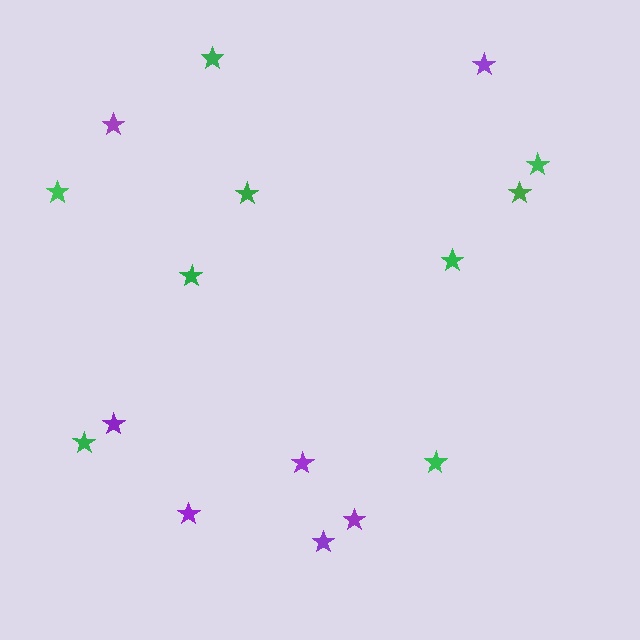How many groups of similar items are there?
There are 2 groups: one group of purple stars (7) and one group of green stars (9).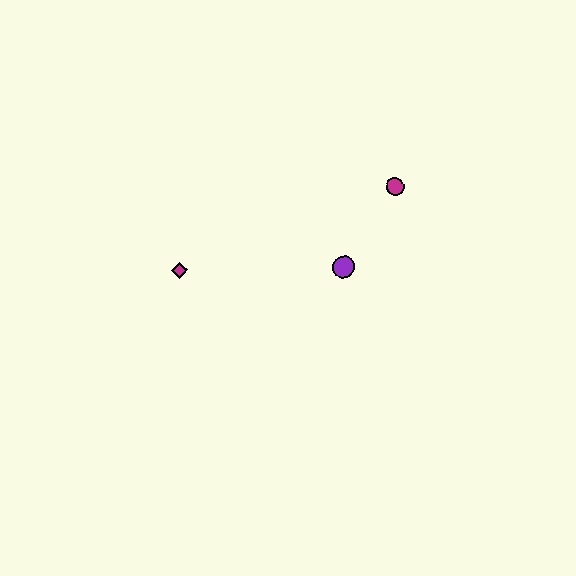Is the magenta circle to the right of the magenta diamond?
Yes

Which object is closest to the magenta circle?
The purple circle is closest to the magenta circle.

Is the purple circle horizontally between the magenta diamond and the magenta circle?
Yes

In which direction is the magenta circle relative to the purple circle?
The magenta circle is above the purple circle.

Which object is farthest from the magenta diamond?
The magenta circle is farthest from the magenta diamond.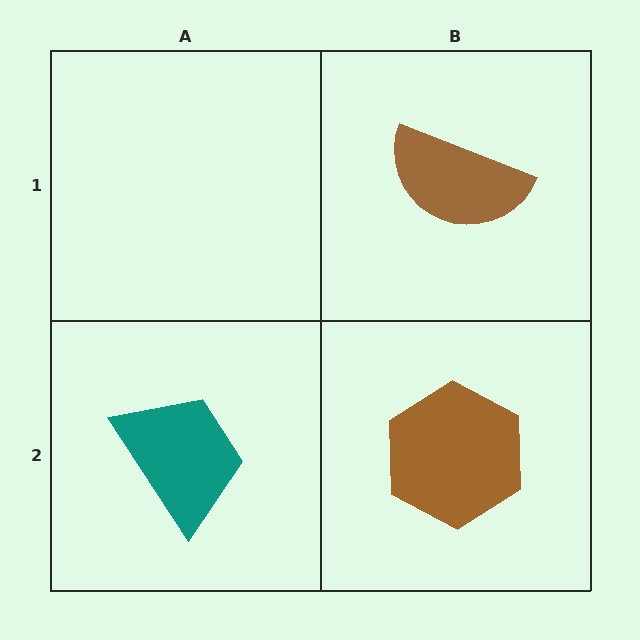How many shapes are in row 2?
2 shapes.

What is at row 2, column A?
A teal trapezoid.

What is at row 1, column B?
A brown semicircle.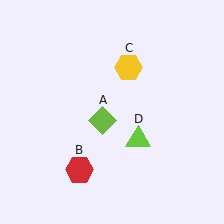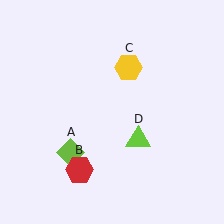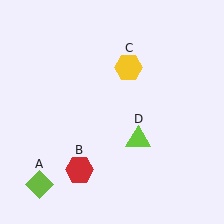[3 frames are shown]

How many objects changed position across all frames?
1 object changed position: lime diamond (object A).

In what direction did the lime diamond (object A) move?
The lime diamond (object A) moved down and to the left.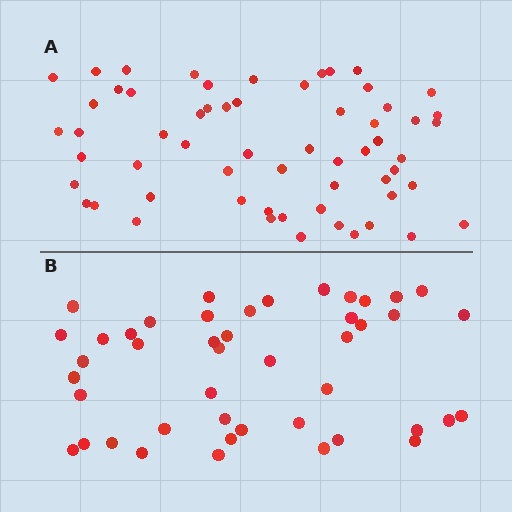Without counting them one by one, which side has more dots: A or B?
Region A (the top region) has more dots.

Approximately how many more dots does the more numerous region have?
Region A has approximately 15 more dots than region B.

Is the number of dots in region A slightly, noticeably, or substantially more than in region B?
Region A has noticeably more, but not dramatically so. The ratio is roughly 1.3 to 1.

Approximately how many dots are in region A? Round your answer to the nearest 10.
About 60 dots.